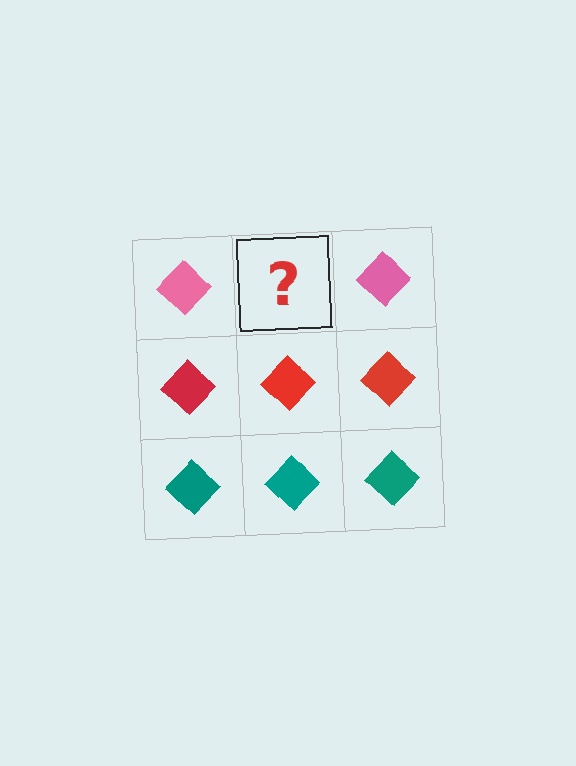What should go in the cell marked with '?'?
The missing cell should contain a pink diamond.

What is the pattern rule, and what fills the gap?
The rule is that each row has a consistent color. The gap should be filled with a pink diamond.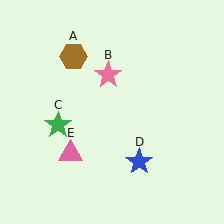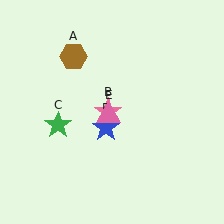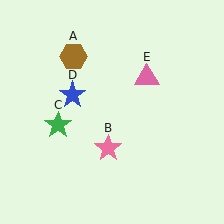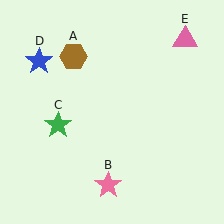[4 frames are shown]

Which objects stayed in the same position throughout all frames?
Brown hexagon (object A) and green star (object C) remained stationary.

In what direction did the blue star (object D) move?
The blue star (object D) moved up and to the left.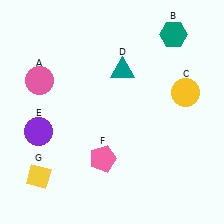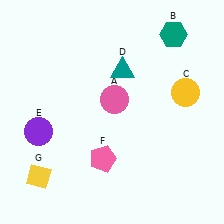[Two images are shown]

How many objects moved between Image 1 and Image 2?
1 object moved between the two images.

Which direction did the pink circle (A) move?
The pink circle (A) moved right.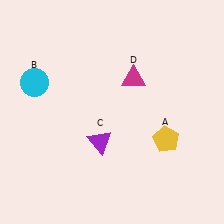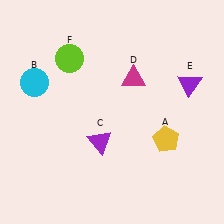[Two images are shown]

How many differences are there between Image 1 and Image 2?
There are 2 differences between the two images.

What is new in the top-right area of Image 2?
A purple triangle (E) was added in the top-right area of Image 2.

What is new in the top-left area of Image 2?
A lime circle (F) was added in the top-left area of Image 2.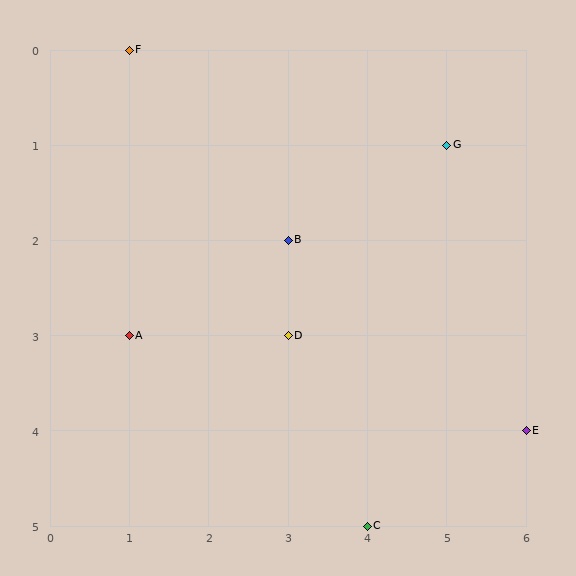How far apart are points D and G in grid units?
Points D and G are 2 columns and 2 rows apart (about 2.8 grid units diagonally).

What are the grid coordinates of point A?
Point A is at grid coordinates (1, 3).